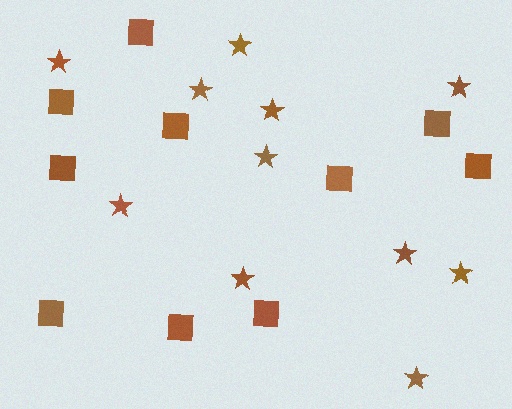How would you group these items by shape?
There are 2 groups: one group of squares (10) and one group of stars (11).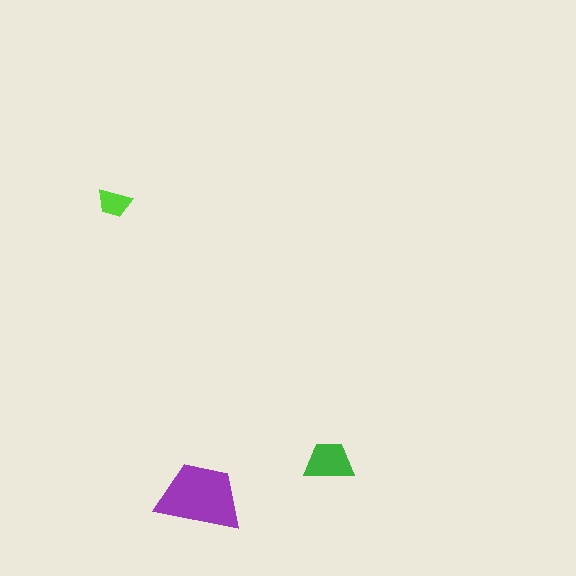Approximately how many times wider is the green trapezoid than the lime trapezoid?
About 1.5 times wider.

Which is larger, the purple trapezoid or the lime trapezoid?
The purple one.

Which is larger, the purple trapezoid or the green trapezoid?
The purple one.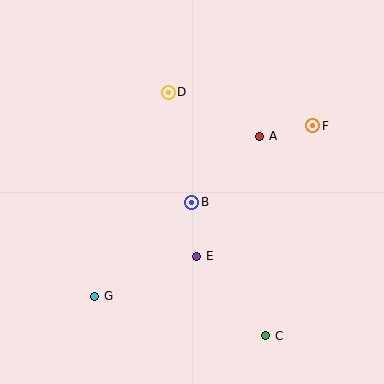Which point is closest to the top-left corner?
Point D is closest to the top-left corner.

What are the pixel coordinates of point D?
Point D is at (168, 92).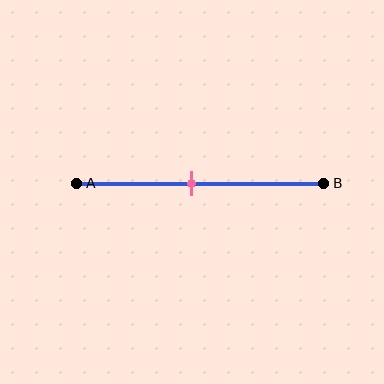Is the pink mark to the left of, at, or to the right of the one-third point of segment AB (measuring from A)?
The pink mark is to the right of the one-third point of segment AB.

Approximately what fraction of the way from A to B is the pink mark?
The pink mark is approximately 45% of the way from A to B.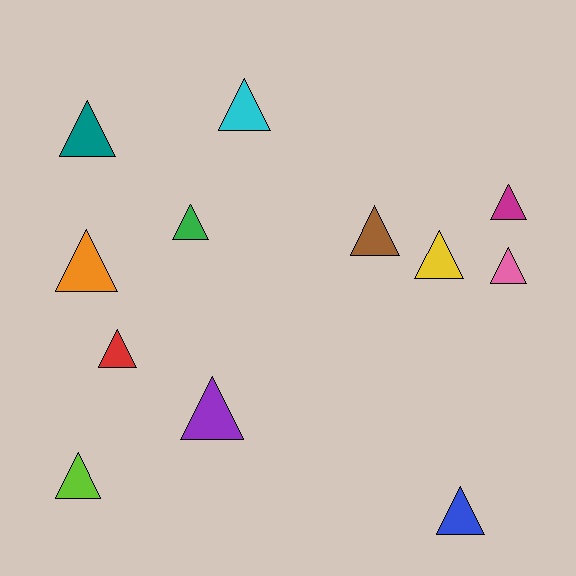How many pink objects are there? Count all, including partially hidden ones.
There is 1 pink object.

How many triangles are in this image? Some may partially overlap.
There are 12 triangles.